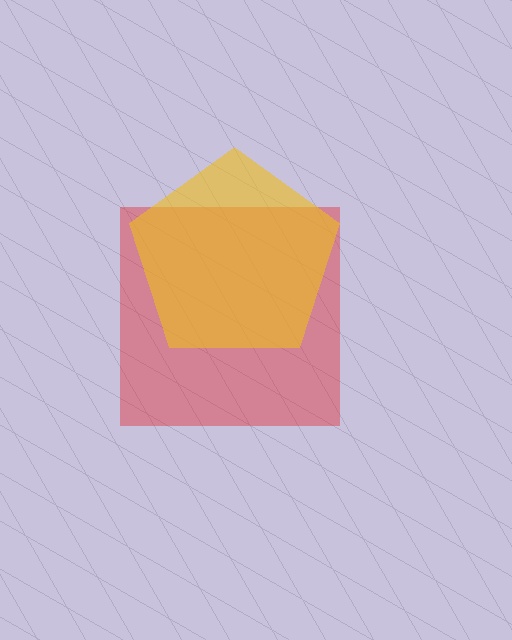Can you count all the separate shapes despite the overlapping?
Yes, there are 2 separate shapes.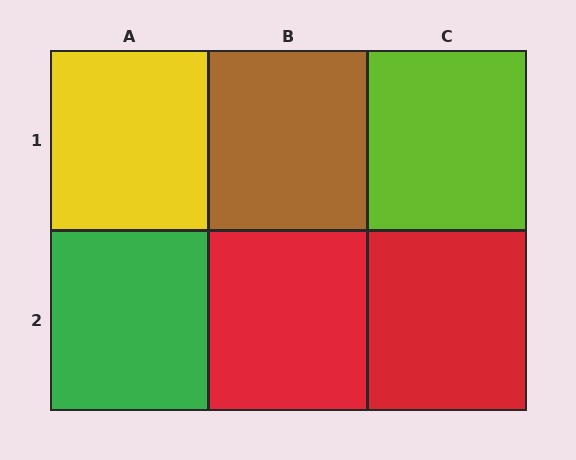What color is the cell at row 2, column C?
Red.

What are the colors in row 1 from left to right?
Yellow, brown, lime.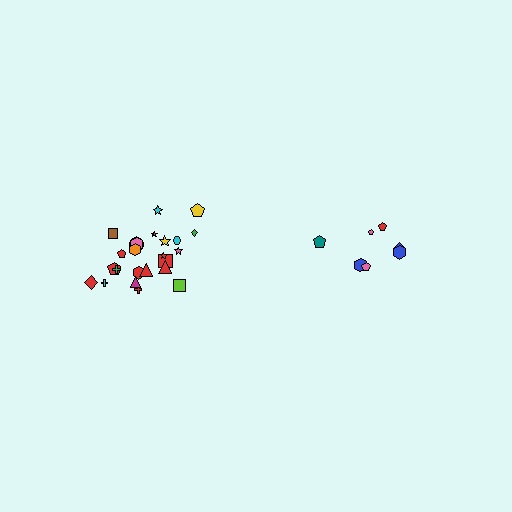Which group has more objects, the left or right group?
The left group.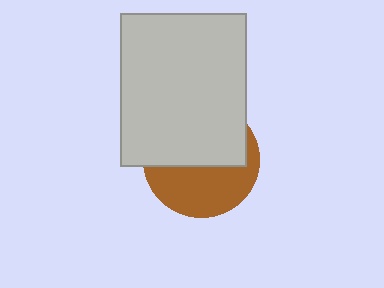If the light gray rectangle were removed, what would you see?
You would see the complete brown circle.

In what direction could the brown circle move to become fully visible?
The brown circle could move down. That would shift it out from behind the light gray rectangle entirely.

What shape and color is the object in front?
The object in front is a light gray rectangle.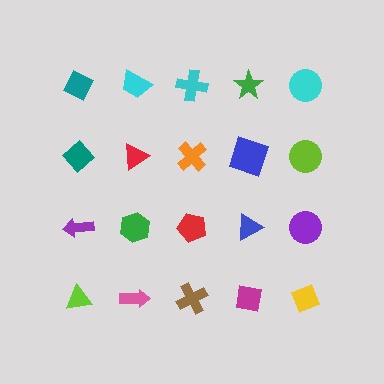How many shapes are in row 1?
5 shapes.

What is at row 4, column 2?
A pink arrow.